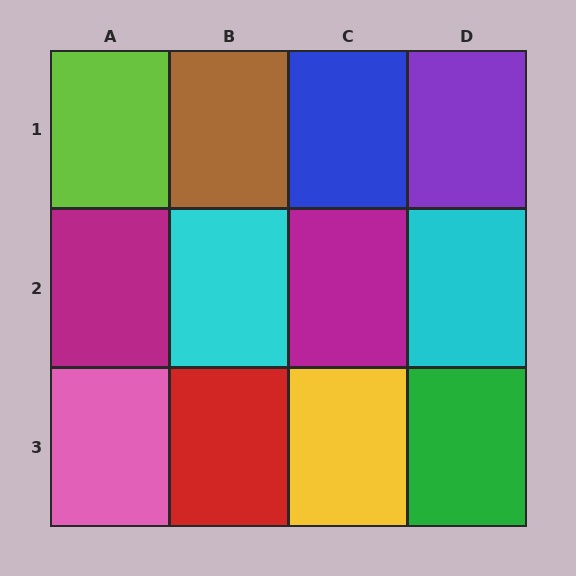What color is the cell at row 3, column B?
Red.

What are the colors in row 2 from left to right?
Magenta, cyan, magenta, cyan.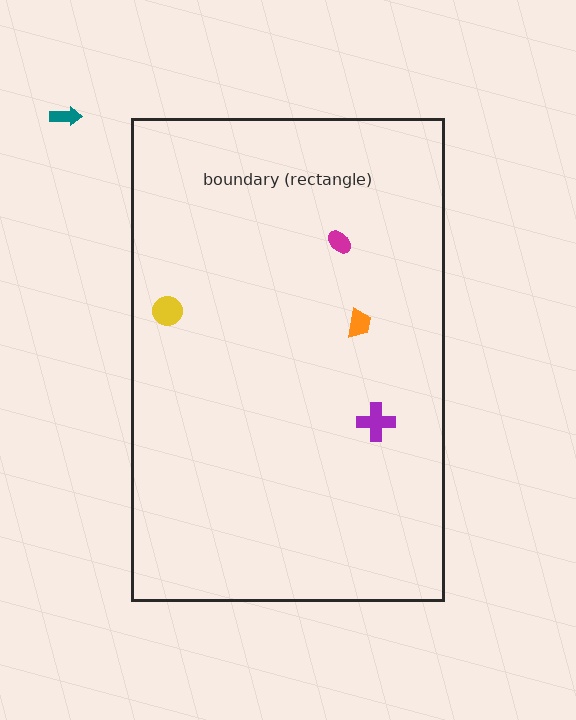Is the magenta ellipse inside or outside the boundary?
Inside.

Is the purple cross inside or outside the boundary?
Inside.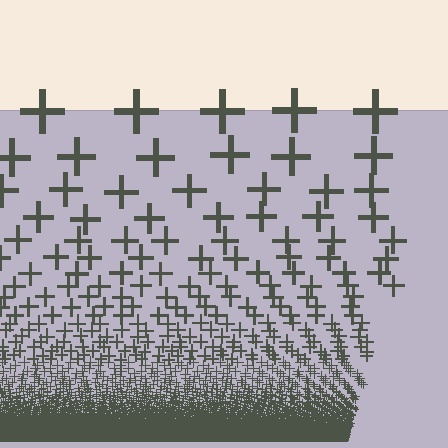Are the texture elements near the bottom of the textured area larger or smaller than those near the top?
Smaller. The gradient is inverted — elements near the bottom are smaller and denser.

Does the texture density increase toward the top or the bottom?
Density increases toward the bottom.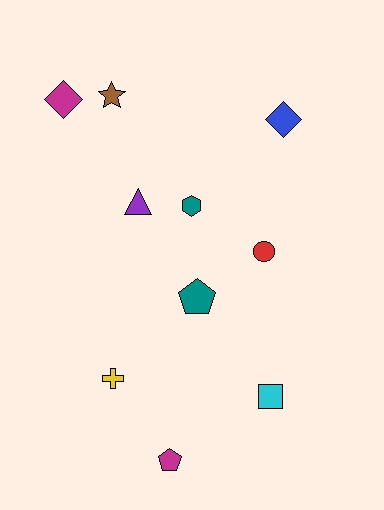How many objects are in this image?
There are 10 objects.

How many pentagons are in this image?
There are 2 pentagons.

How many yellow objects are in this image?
There is 1 yellow object.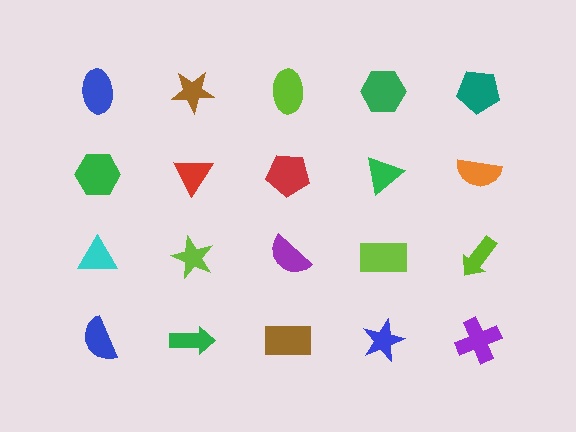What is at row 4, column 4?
A blue star.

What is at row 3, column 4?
A lime rectangle.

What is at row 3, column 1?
A cyan triangle.